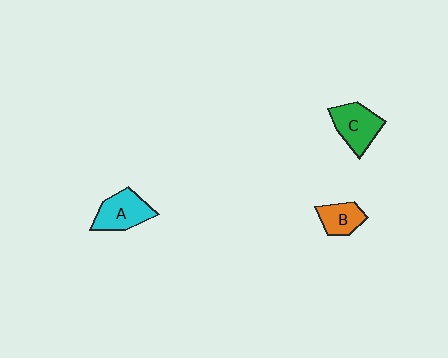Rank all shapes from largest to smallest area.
From largest to smallest: C (green), A (cyan), B (orange).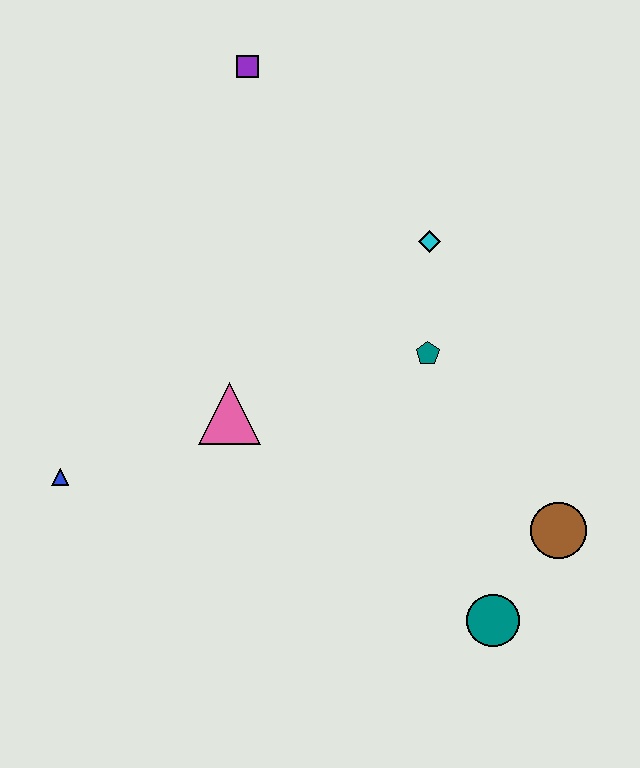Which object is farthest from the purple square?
The teal circle is farthest from the purple square.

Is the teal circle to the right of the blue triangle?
Yes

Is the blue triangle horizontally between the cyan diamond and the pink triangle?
No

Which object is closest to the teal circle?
The brown circle is closest to the teal circle.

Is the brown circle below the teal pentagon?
Yes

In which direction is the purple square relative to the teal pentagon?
The purple square is above the teal pentagon.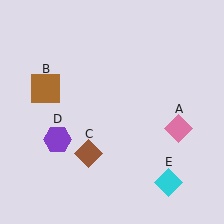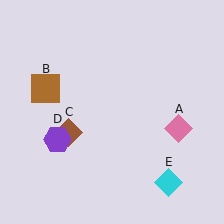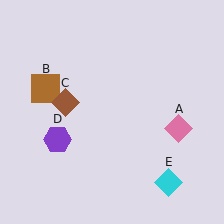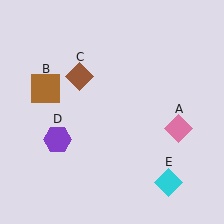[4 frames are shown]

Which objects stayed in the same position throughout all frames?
Pink diamond (object A) and brown square (object B) and purple hexagon (object D) and cyan diamond (object E) remained stationary.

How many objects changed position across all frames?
1 object changed position: brown diamond (object C).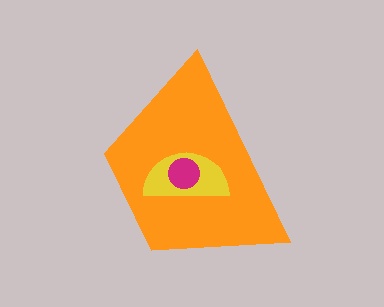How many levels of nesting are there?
3.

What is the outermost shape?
The orange trapezoid.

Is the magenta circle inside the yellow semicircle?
Yes.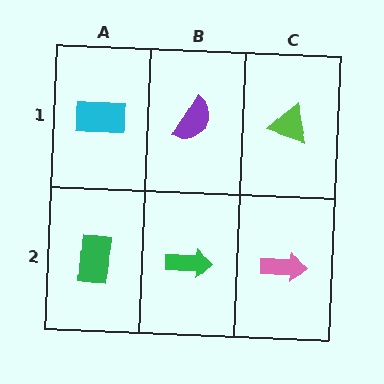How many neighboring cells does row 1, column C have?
2.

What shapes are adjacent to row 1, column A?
A green rectangle (row 2, column A), a purple semicircle (row 1, column B).